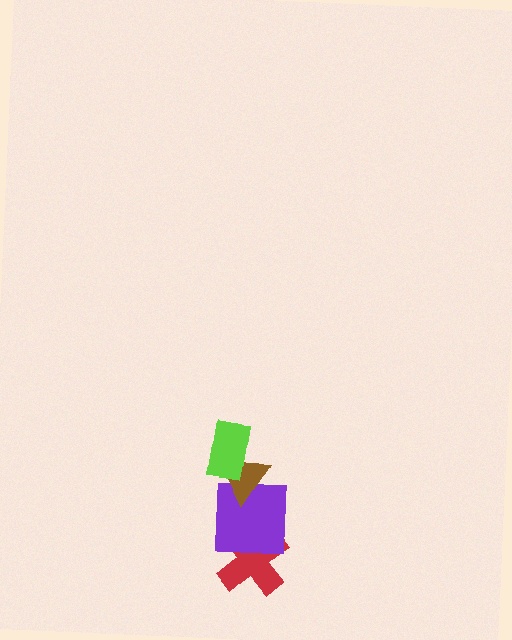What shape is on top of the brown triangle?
The lime rectangle is on top of the brown triangle.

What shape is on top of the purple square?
The brown triangle is on top of the purple square.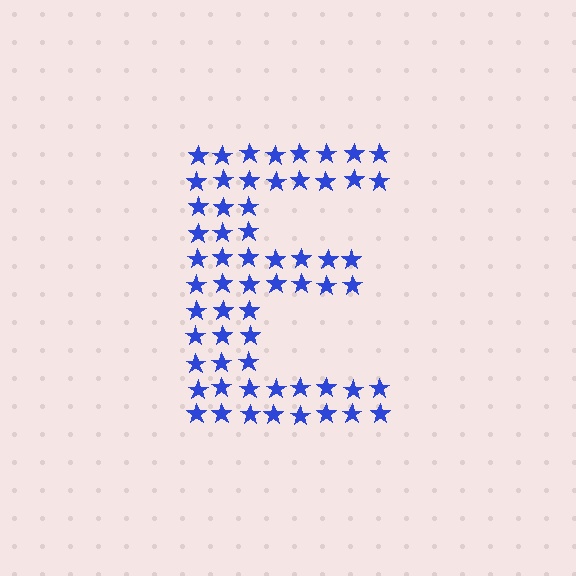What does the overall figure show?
The overall figure shows the letter E.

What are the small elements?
The small elements are stars.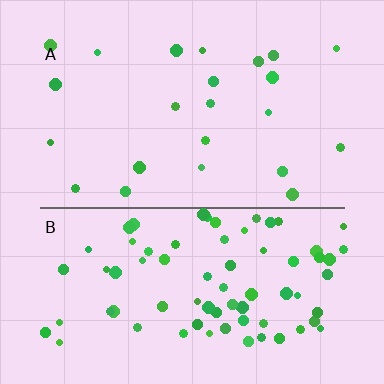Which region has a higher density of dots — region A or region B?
B (the bottom).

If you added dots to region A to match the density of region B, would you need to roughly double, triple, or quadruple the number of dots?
Approximately triple.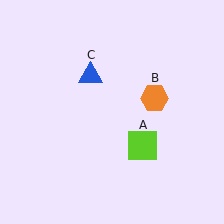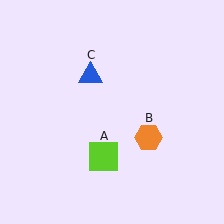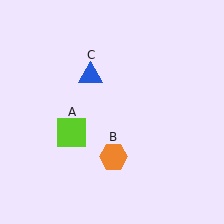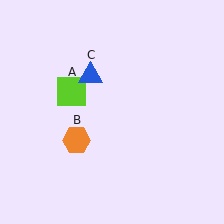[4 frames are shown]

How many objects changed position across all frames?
2 objects changed position: lime square (object A), orange hexagon (object B).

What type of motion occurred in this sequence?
The lime square (object A), orange hexagon (object B) rotated clockwise around the center of the scene.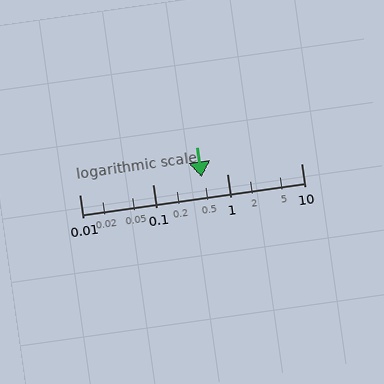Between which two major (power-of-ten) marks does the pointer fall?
The pointer is between 0.1 and 1.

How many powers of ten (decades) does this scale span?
The scale spans 3 decades, from 0.01 to 10.